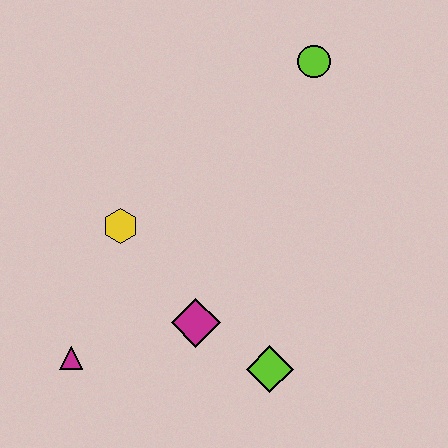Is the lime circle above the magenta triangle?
Yes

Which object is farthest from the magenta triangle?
The lime circle is farthest from the magenta triangle.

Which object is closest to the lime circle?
The yellow hexagon is closest to the lime circle.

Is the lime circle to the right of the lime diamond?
Yes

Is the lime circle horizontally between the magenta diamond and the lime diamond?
No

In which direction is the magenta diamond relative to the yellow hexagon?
The magenta diamond is below the yellow hexagon.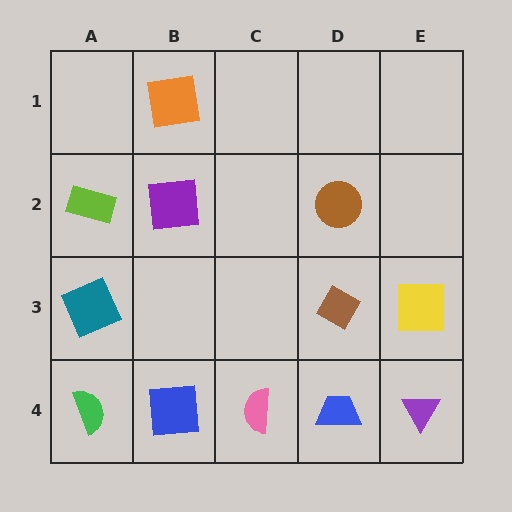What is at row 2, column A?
A lime rectangle.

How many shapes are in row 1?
1 shape.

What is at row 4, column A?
A green semicircle.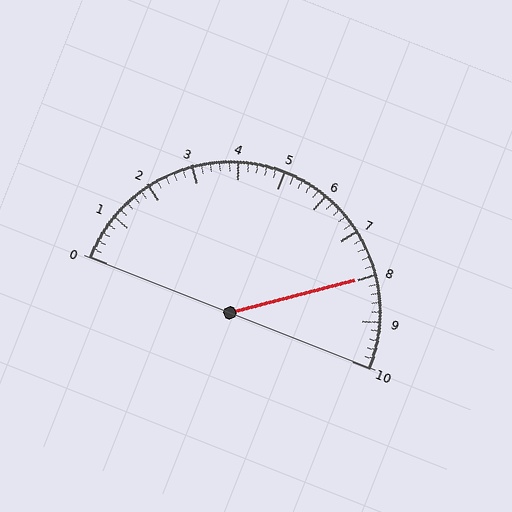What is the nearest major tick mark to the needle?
The nearest major tick mark is 8.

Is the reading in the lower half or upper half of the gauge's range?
The reading is in the upper half of the range (0 to 10).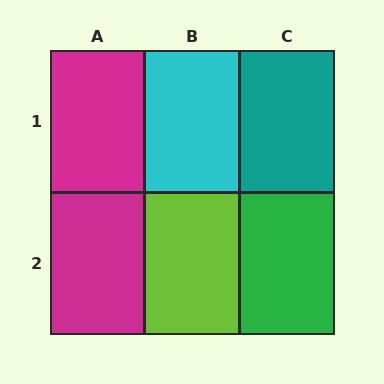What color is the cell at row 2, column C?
Green.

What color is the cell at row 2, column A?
Magenta.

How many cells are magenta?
2 cells are magenta.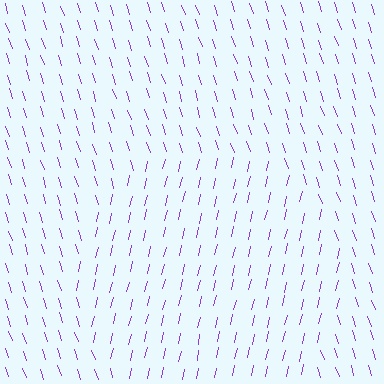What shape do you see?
I see a circle.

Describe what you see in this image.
The image is filled with small purple line segments. A circle region in the image has lines oriented differently from the surrounding lines, creating a visible texture boundary.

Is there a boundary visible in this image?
Yes, there is a texture boundary formed by a change in line orientation.